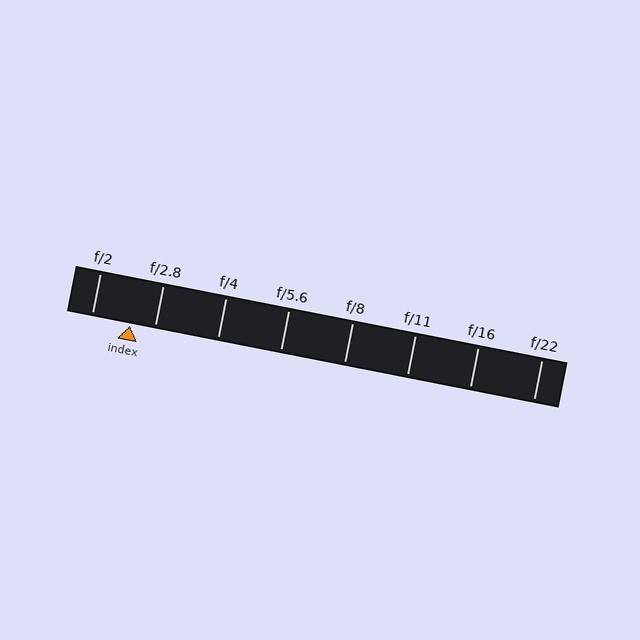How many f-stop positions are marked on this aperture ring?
There are 8 f-stop positions marked.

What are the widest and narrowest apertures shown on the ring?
The widest aperture shown is f/2 and the narrowest is f/22.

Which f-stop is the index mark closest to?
The index mark is closest to f/2.8.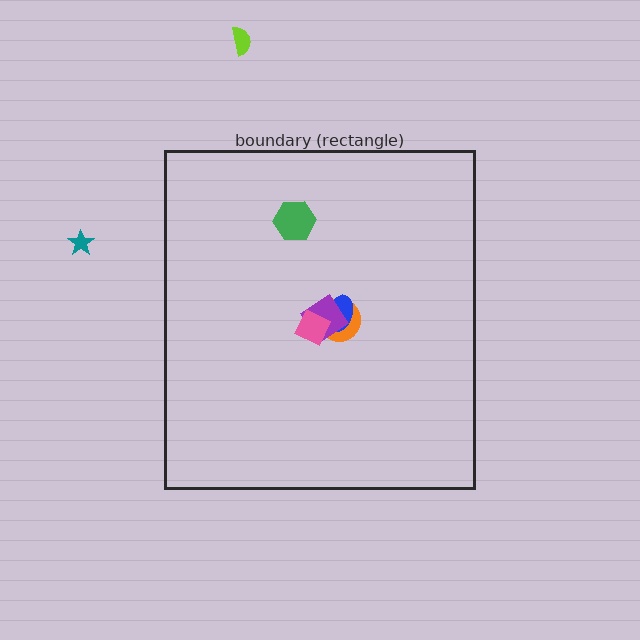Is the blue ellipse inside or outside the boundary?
Inside.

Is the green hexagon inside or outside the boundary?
Inside.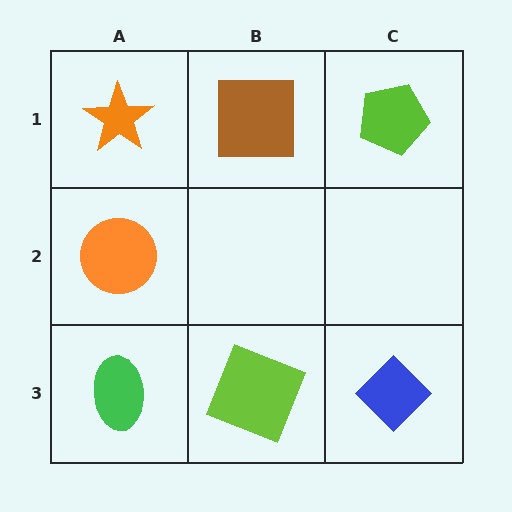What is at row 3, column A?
A green ellipse.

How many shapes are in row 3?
3 shapes.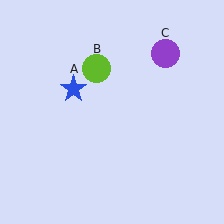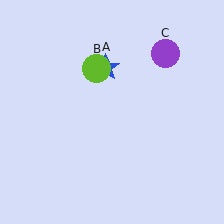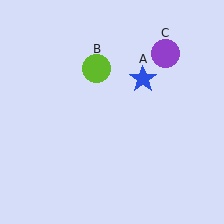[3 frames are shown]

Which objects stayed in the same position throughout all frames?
Lime circle (object B) and purple circle (object C) remained stationary.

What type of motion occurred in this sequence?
The blue star (object A) rotated clockwise around the center of the scene.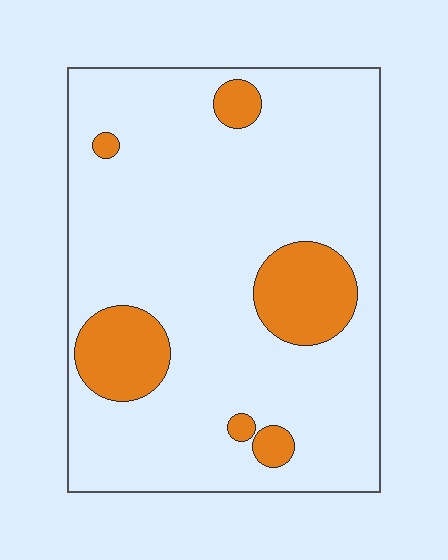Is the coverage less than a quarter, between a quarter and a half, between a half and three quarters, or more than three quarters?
Less than a quarter.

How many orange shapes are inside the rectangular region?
6.